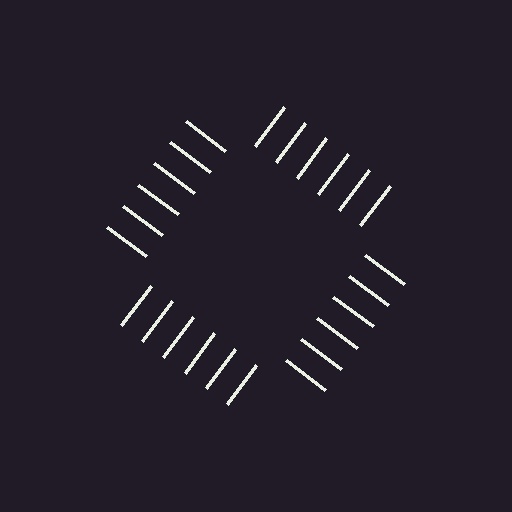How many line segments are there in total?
24 — 6 along each of the 4 edges.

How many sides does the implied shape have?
4 sides — the line-ends trace a square.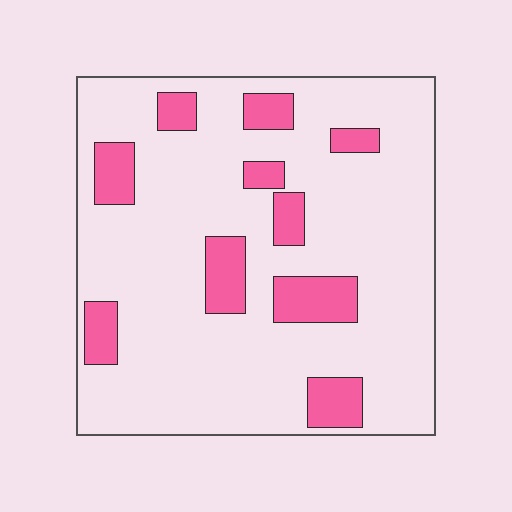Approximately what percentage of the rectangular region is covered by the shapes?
Approximately 15%.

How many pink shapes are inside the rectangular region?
10.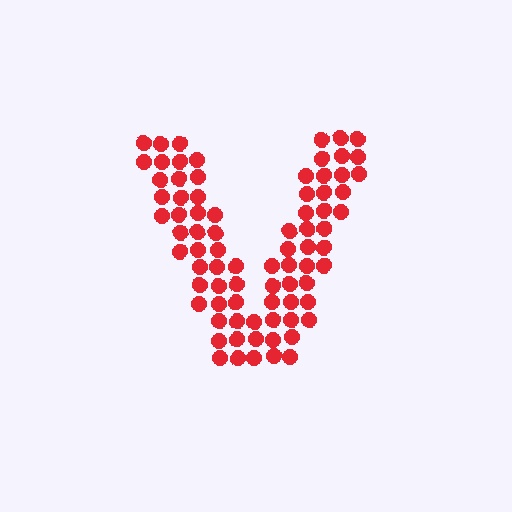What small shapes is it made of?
It is made of small circles.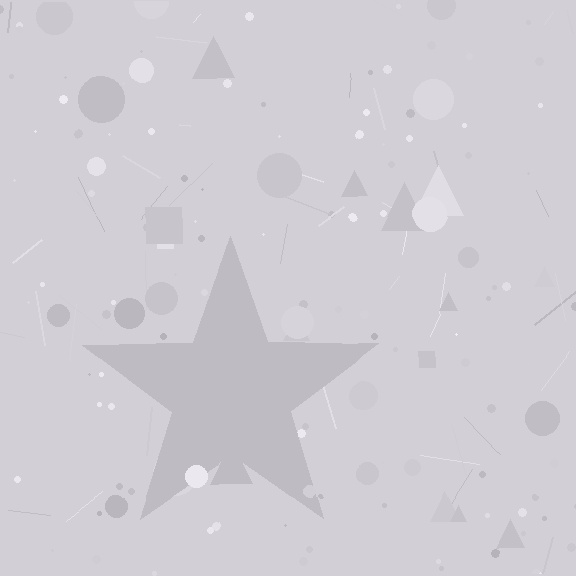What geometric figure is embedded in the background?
A star is embedded in the background.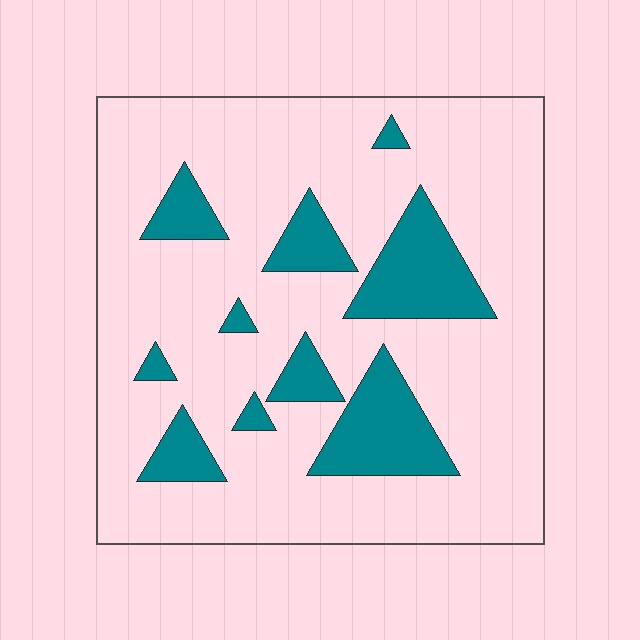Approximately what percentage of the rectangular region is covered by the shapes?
Approximately 20%.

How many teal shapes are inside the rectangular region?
10.